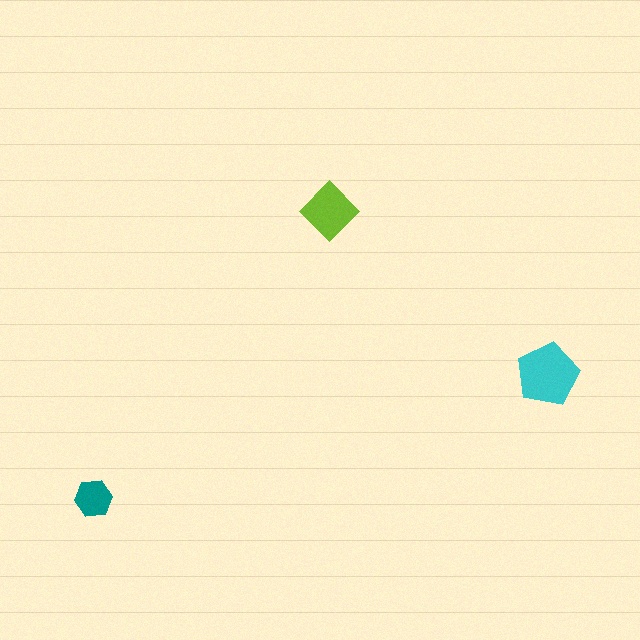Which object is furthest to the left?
The teal hexagon is leftmost.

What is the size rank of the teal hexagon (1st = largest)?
3rd.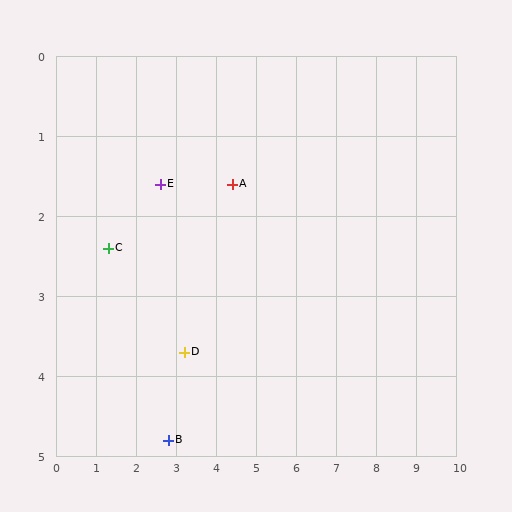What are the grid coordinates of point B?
Point B is at approximately (2.8, 4.8).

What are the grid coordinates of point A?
Point A is at approximately (4.4, 1.6).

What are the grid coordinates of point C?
Point C is at approximately (1.3, 2.4).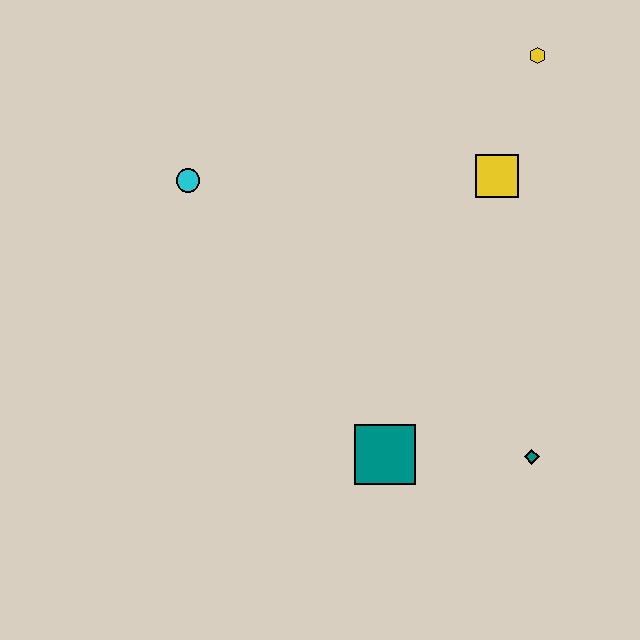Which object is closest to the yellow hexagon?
The yellow square is closest to the yellow hexagon.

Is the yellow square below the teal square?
No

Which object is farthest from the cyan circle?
The teal diamond is farthest from the cyan circle.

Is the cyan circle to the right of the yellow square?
No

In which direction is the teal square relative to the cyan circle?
The teal square is below the cyan circle.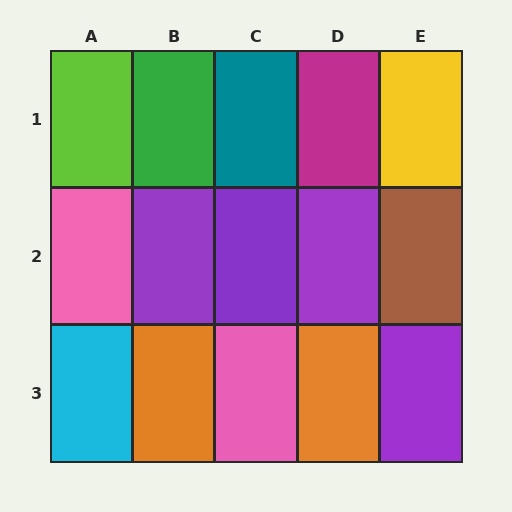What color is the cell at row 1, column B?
Green.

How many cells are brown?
1 cell is brown.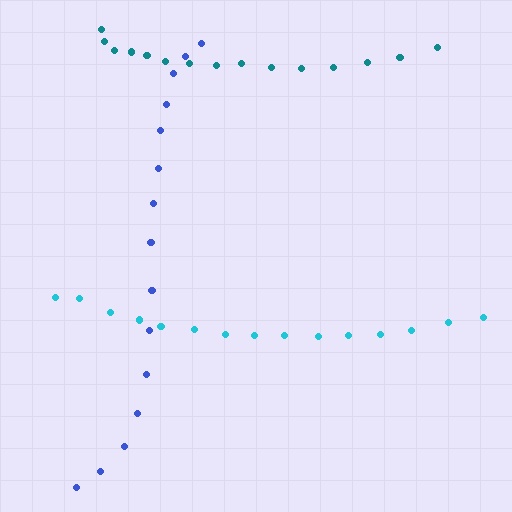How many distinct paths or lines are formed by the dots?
There are 3 distinct paths.